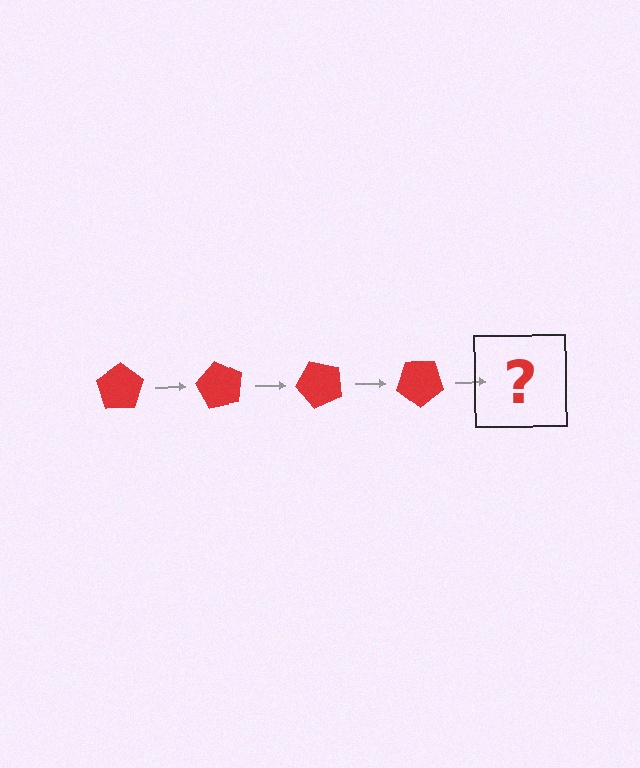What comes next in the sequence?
The next element should be a red pentagon rotated 240 degrees.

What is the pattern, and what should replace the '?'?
The pattern is that the pentagon rotates 60 degrees each step. The '?' should be a red pentagon rotated 240 degrees.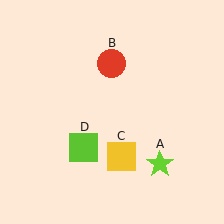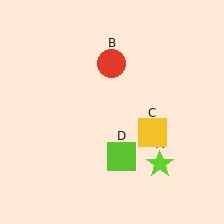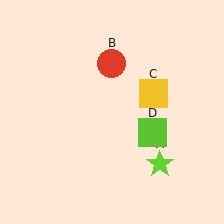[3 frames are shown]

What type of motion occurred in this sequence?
The yellow square (object C), lime square (object D) rotated counterclockwise around the center of the scene.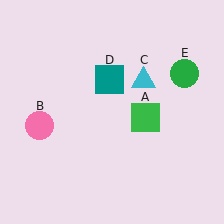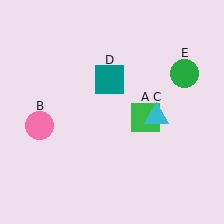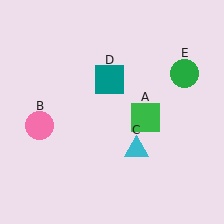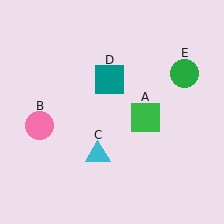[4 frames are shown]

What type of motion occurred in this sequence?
The cyan triangle (object C) rotated clockwise around the center of the scene.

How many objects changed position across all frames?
1 object changed position: cyan triangle (object C).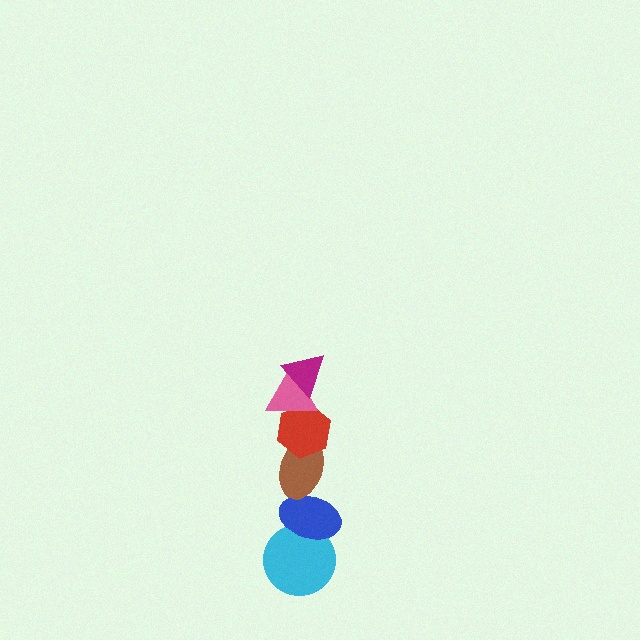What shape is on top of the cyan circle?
The blue ellipse is on top of the cyan circle.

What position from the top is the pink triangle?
The pink triangle is 2nd from the top.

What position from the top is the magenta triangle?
The magenta triangle is 1st from the top.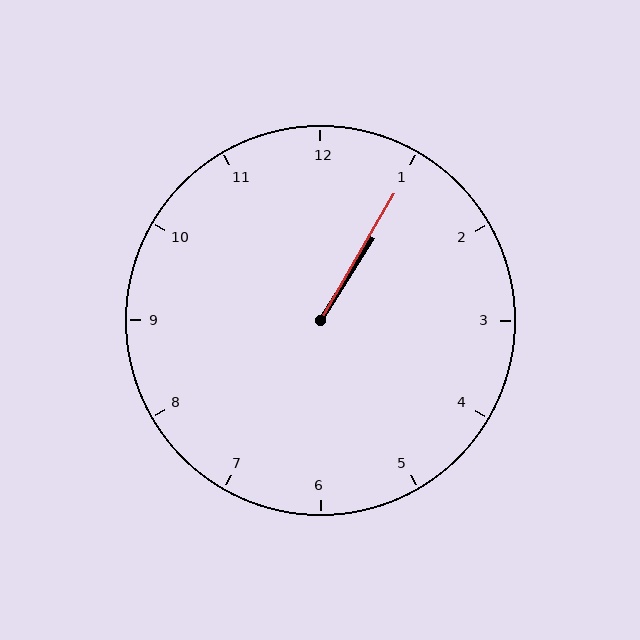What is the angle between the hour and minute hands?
Approximately 2 degrees.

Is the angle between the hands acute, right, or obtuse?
It is acute.